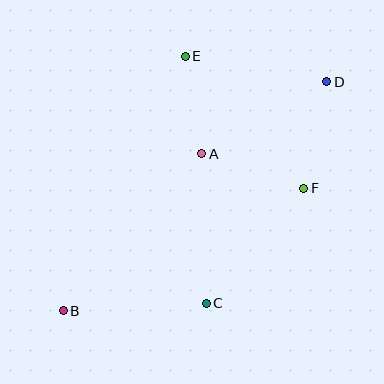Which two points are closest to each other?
Points A and E are closest to each other.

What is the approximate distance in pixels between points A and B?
The distance between A and B is approximately 210 pixels.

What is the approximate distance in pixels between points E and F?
The distance between E and F is approximately 177 pixels.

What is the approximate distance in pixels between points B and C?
The distance between B and C is approximately 143 pixels.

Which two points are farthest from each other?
Points B and D are farthest from each other.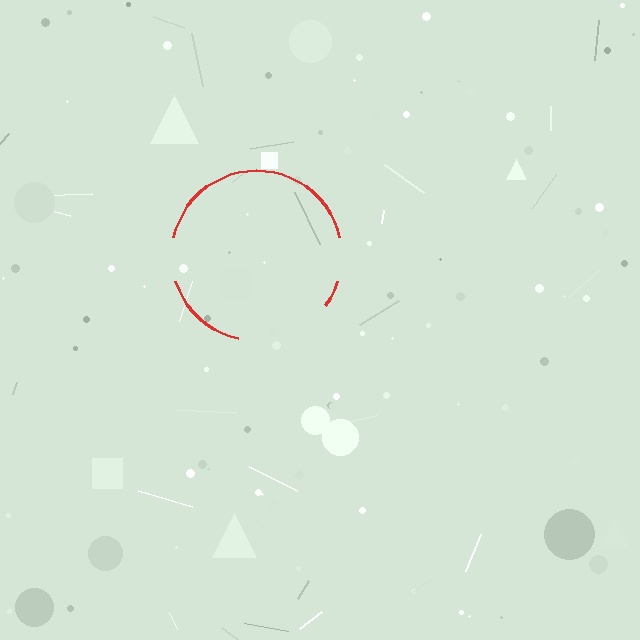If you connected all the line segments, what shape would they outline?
They would outline a circle.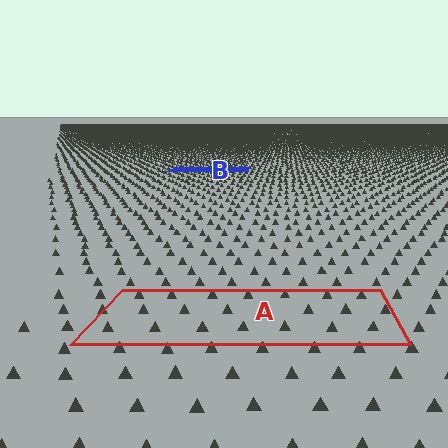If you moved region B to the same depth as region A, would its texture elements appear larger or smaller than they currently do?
They would appear larger. At a closer depth, the same texture elements are projected at a bigger on-screen size.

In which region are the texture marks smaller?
The texture marks are smaller in region B, because it is farther away.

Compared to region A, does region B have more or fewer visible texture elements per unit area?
Region B has more texture elements per unit area — they are packed more densely because it is farther away.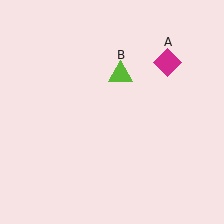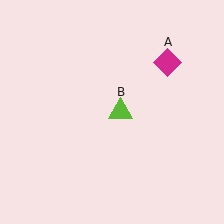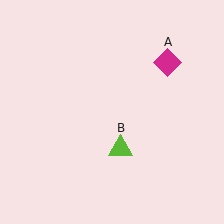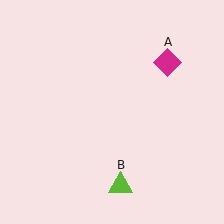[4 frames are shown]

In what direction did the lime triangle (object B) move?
The lime triangle (object B) moved down.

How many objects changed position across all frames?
1 object changed position: lime triangle (object B).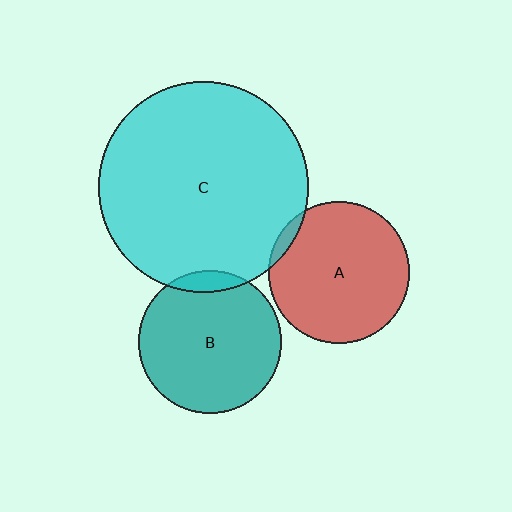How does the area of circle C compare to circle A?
Approximately 2.2 times.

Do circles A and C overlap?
Yes.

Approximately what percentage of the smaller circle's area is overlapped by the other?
Approximately 5%.